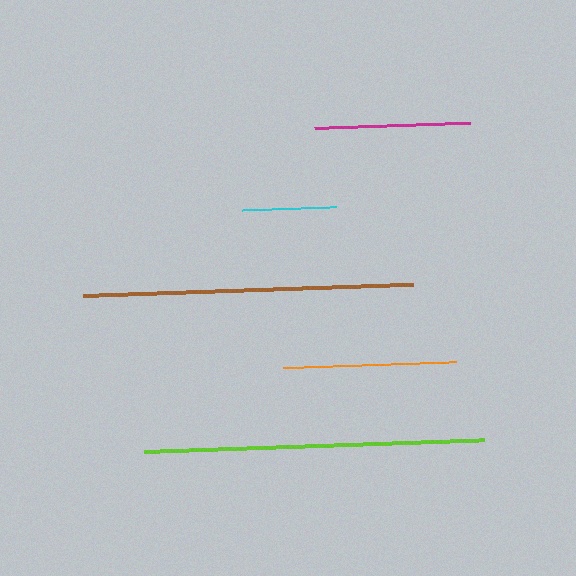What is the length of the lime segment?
The lime segment is approximately 341 pixels long.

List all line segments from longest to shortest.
From longest to shortest: lime, brown, orange, magenta, cyan.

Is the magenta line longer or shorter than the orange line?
The orange line is longer than the magenta line.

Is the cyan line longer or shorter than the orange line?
The orange line is longer than the cyan line.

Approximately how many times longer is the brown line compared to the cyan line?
The brown line is approximately 3.5 times the length of the cyan line.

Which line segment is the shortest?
The cyan line is the shortest at approximately 94 pixels.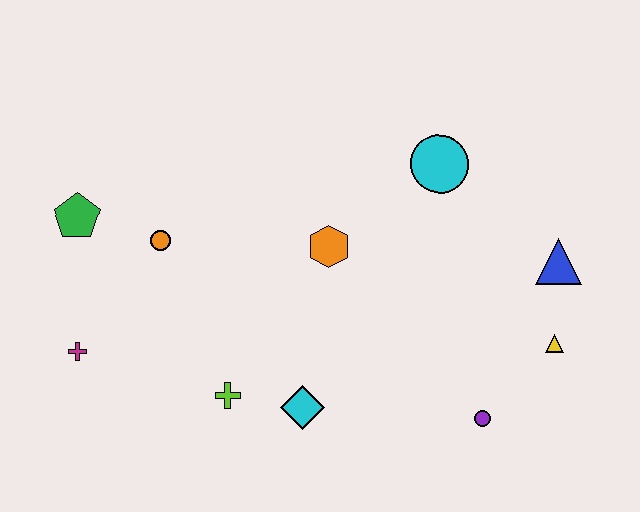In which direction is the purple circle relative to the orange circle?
The purple circle is to the right of the orange circle.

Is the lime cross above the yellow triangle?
No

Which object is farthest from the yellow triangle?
The green pentagon is farthest from the yellow triangle.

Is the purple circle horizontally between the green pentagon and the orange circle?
No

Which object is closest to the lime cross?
The cyan diamond is closest to the lime cross.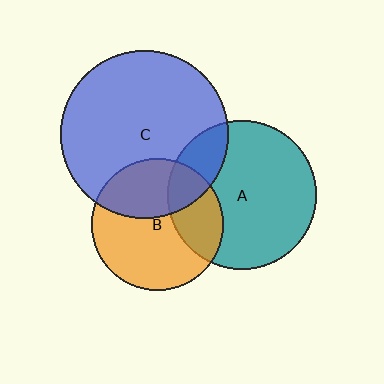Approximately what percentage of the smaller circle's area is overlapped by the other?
Approximately 35%.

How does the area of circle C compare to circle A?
Approximately 1.3 times.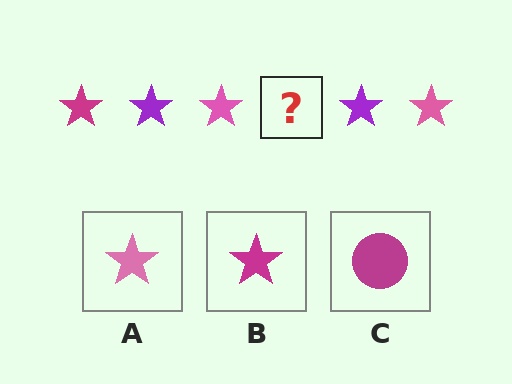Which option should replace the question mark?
Option B.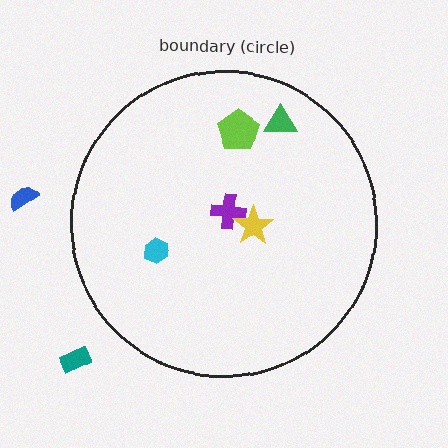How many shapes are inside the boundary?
5 inside, 2 outside.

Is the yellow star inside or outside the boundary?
Inside.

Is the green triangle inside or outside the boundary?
Inside.